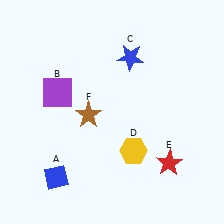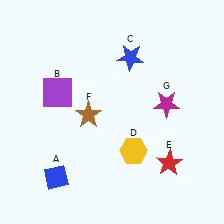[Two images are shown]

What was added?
A magenta star (G) was added in Image 2.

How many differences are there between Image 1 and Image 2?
There is 1 difference between the two images.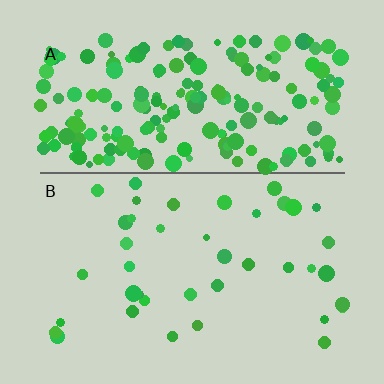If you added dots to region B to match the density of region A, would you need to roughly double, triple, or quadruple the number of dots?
Approximately quadruple.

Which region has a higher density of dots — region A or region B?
A (the top).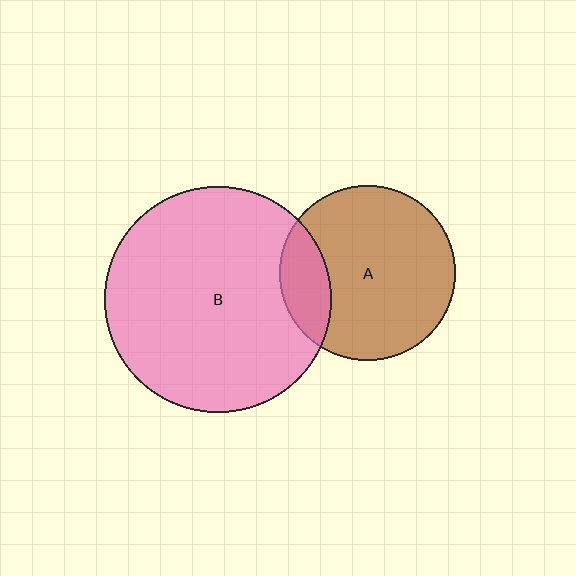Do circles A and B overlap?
Yes.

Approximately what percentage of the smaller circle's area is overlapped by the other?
Approximately 20%.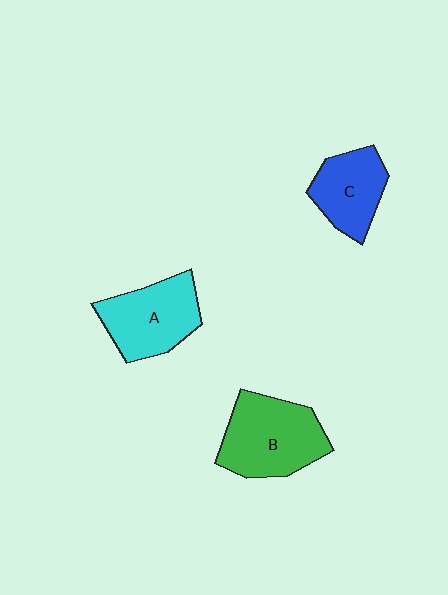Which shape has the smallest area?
Shape C (blue).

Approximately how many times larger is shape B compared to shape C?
Approximately 1.4 times.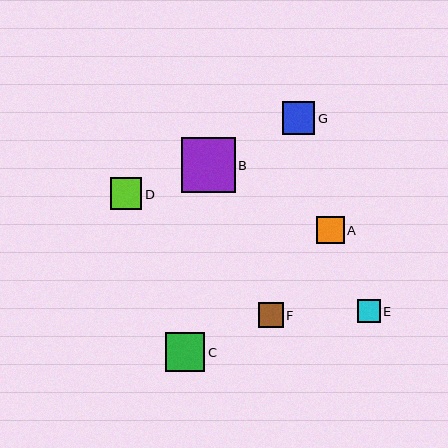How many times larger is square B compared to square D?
Square B is approximately 1.7 times the size of square D.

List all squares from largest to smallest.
From largest to smallest: B, C, G, D, A, F, E.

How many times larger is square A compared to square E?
Square A is approximately 1.2 times the size of square E.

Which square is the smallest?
Square E is the smallest with a size of approximately 23 pixels.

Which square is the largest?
Square B is the largest with a size of approximately 54 pixels.